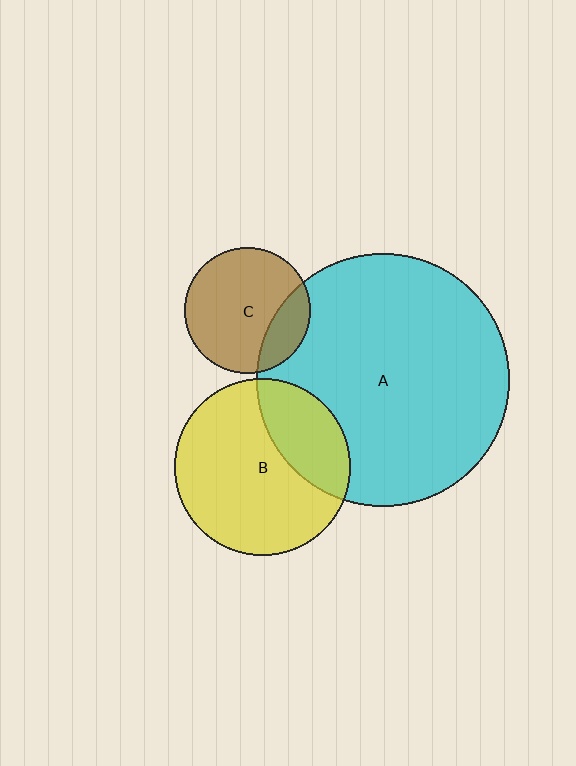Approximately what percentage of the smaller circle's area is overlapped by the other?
Approximately 20%.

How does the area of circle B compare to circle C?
Approximately 2.0 times.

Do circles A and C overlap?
Yes.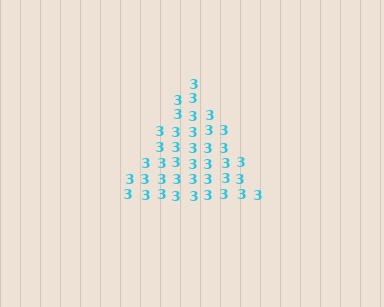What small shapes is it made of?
It is made of small digit 3's.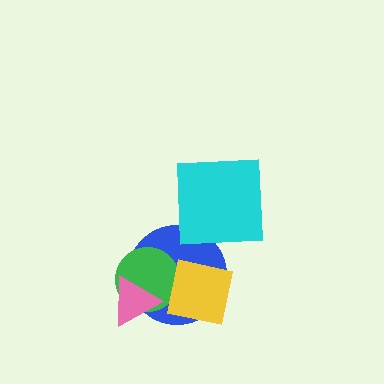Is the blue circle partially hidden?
Yes, it is partially covered by another shape.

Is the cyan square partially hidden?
No, no other shape covers it.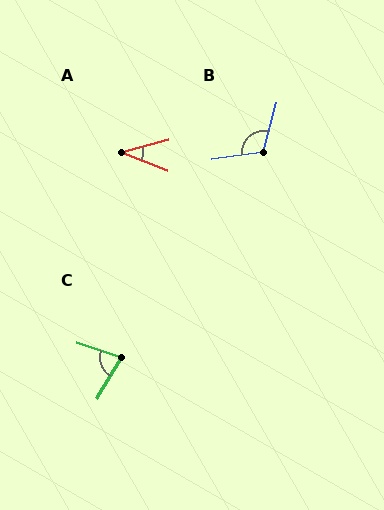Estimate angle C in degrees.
Approximately 78 degrees.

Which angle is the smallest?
A, at approximately 37 degrees.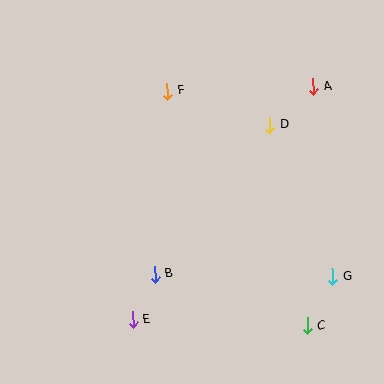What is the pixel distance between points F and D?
The distance between F and D is 108 pixels.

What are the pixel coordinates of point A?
Point A is at (313, 86).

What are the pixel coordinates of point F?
Point F is at (167, 91).